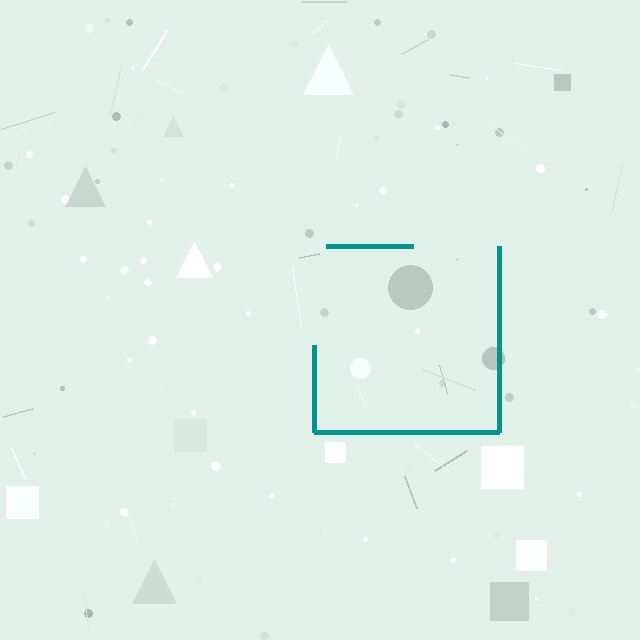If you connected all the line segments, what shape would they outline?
They would outline a square.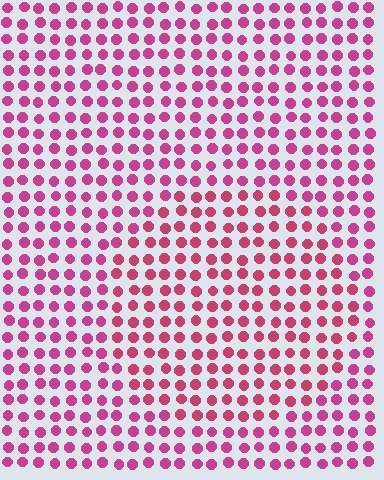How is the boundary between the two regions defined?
The boundary is defined purely by a slight shift in hue (about 17 degrees). Spacing, size, and orientation are identical on both sides.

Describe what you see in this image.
The image is filled with small magenta elements in a uniform arrangement. A circle-shaped region is visible where the elements are tinted to a slightly different hue, forming a subtle color boundary.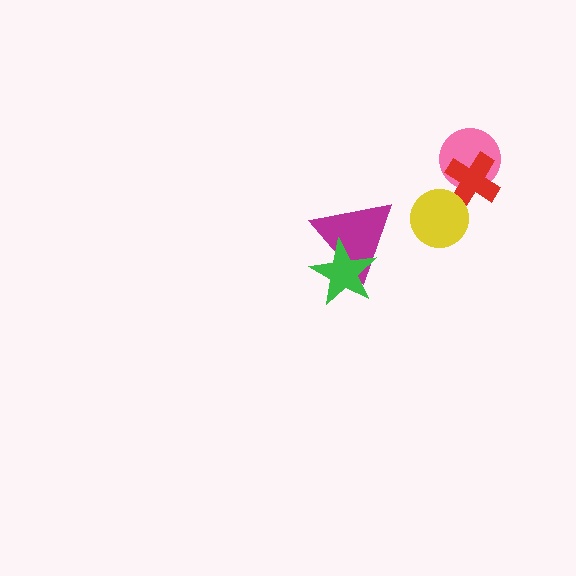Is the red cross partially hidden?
Yes, it is partially covered by another shape.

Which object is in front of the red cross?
The yellow circle is in front of the red cross.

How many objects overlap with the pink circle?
1 object overlaps with the pink circle.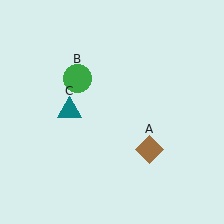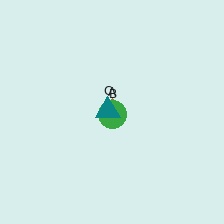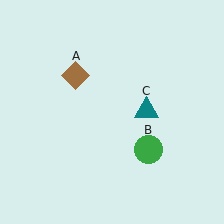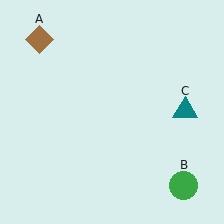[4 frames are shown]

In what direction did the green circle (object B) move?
The green circle (object B) moved down and to the right.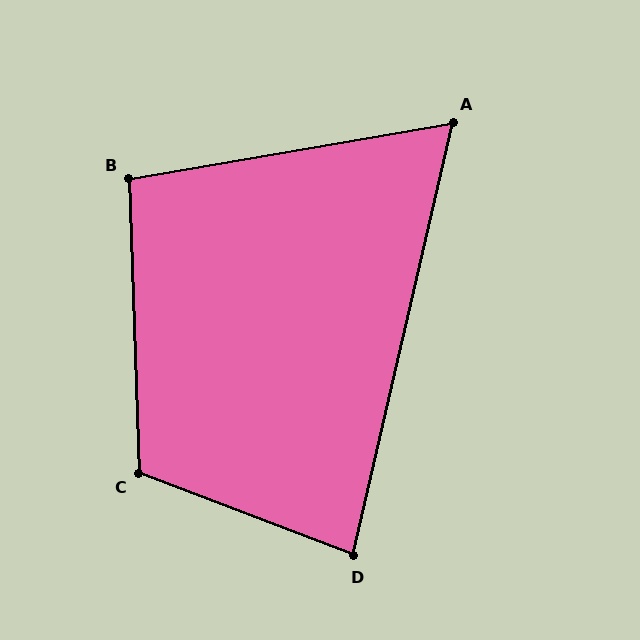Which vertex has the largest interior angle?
C, at approximately 113 degrees.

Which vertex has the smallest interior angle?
A, at approximately 67 degrees.